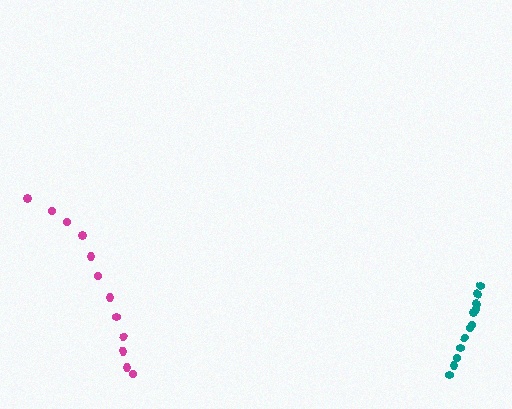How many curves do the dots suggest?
There are 2 distinct paths.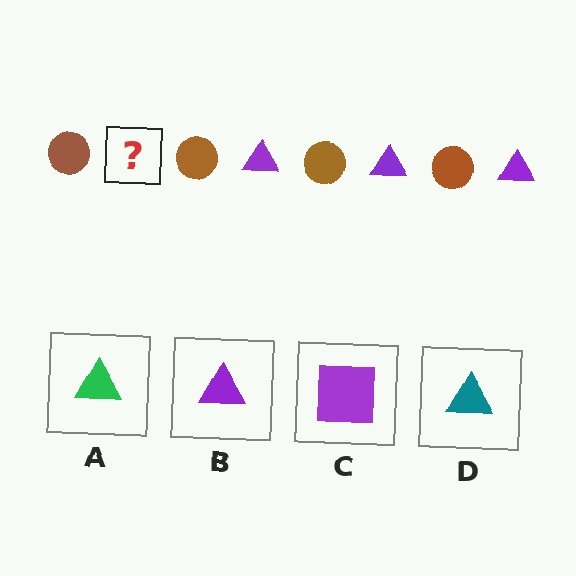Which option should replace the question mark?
Option B.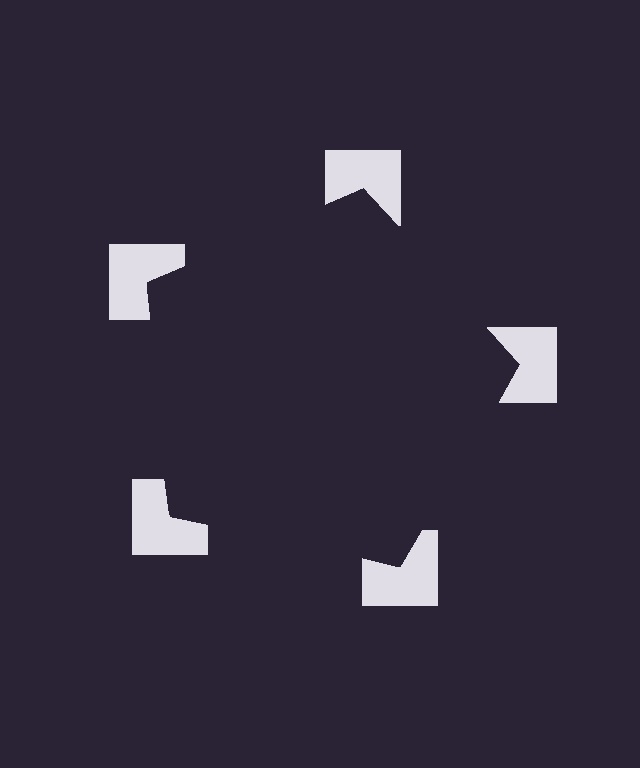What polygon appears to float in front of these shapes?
An illusory pentagon — its edges are inferred from the aligned wedge cuts in the notched squares, not physically drawn.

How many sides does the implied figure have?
5 sides.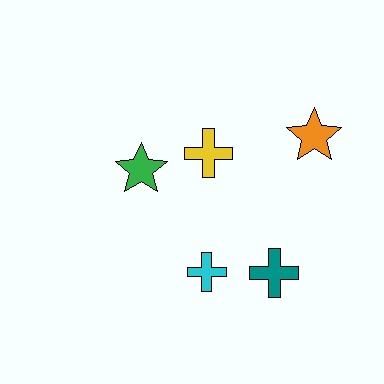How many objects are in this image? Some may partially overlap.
There are 5 objects.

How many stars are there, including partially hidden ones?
There are 2 stars.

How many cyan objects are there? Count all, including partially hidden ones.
There is 1 cyan object.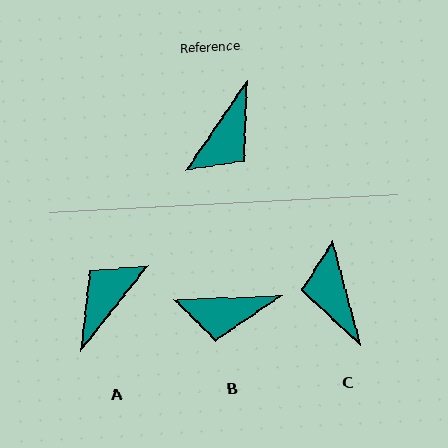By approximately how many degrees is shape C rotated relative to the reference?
Approximately 131 degrees clockwise.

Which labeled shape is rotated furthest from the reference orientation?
A, about 176 degrees away.